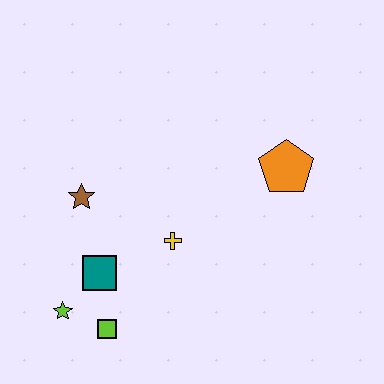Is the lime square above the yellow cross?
No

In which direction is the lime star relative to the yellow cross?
The lime star is to the left of the yellow cross.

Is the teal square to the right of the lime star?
Yes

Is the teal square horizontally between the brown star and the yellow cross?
Yes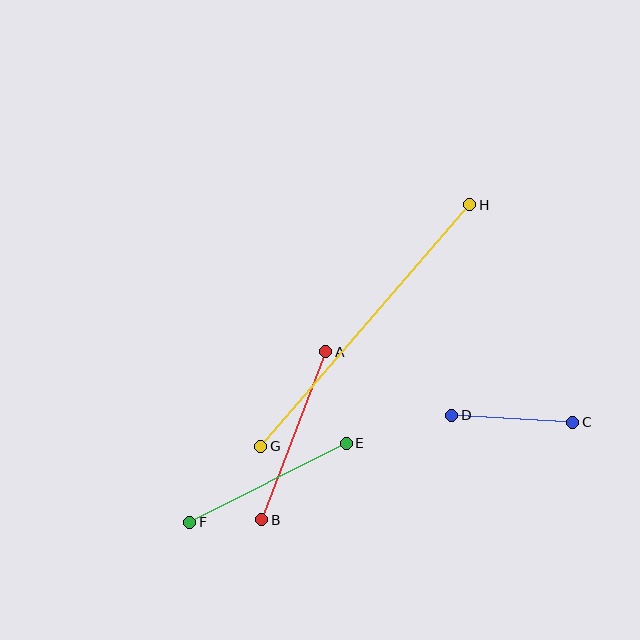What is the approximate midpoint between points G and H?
The midpoint is at approximately (365, 325) pixels.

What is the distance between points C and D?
The distance is approximately 121 pixels.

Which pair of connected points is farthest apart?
Points G and H are farthest apart.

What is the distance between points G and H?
The distance is approximately 320 pixels.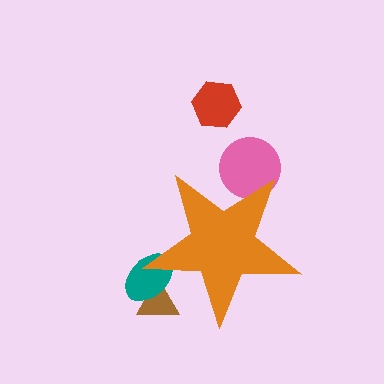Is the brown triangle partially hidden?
Yes, the brown triangle is partially hidden behind the orange star.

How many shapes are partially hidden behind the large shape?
3 shapes are partially hidden.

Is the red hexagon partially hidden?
No, the red hexagon is fully visible.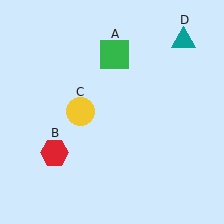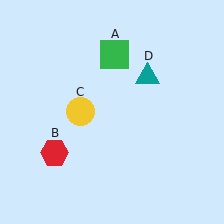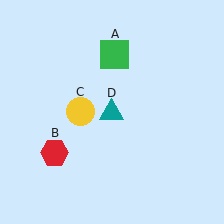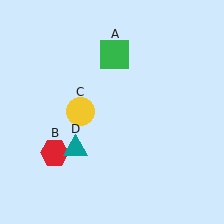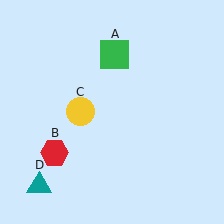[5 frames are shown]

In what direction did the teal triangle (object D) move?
The teal triangle (object D) moved down and to the left.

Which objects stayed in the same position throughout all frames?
Green square (object A) and red hexagon (object B) and yellow circle (object C) remained stationary.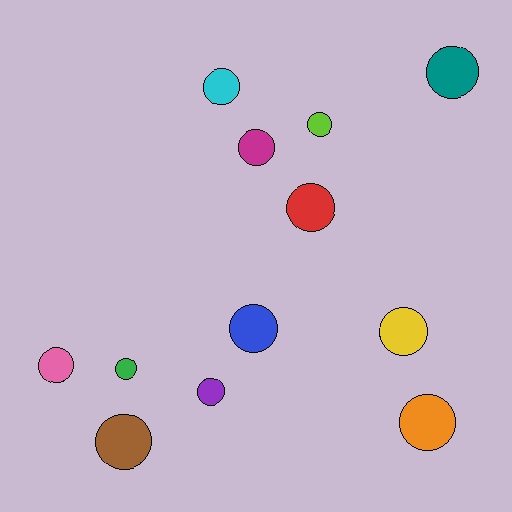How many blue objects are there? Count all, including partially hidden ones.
There is 1 blue object.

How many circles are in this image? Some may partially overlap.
There are 12 circles.